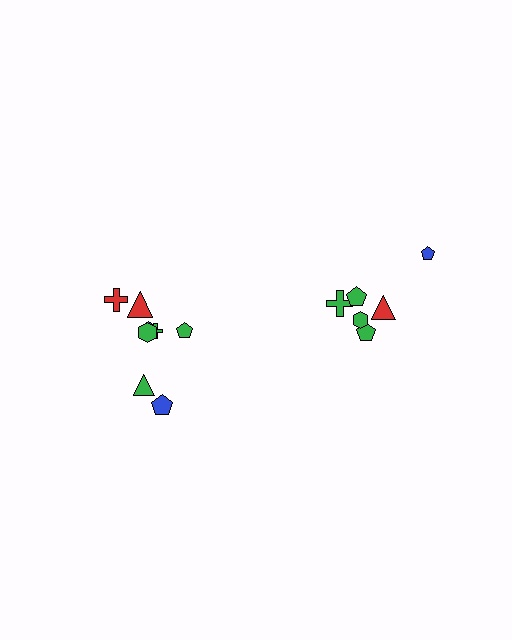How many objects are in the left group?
There are 8 objects.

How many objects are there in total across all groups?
There are 14 objects.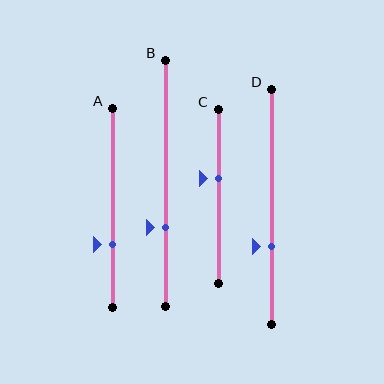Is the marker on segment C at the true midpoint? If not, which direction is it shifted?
No, the marker on segment C is shifted upward by about 10% of the segment length.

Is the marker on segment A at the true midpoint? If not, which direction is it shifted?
No, the marker on segment A is shifted downward by about 18% of the segment length.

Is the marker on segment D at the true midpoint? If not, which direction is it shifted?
No, the marker on segment D is shifted downward by about 17% of the segment length.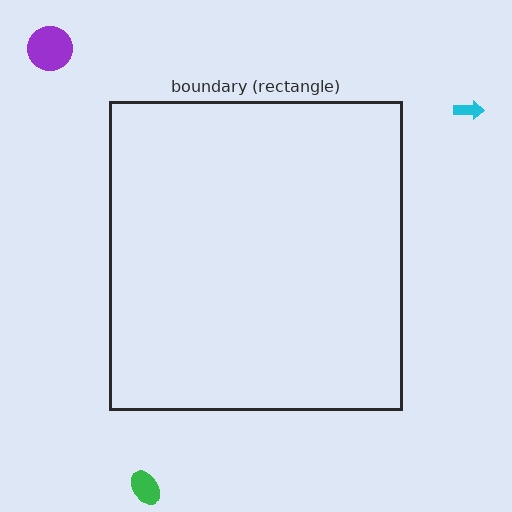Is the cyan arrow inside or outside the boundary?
Outside.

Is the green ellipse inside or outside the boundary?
Outside.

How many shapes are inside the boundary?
0 inside, 3 outside.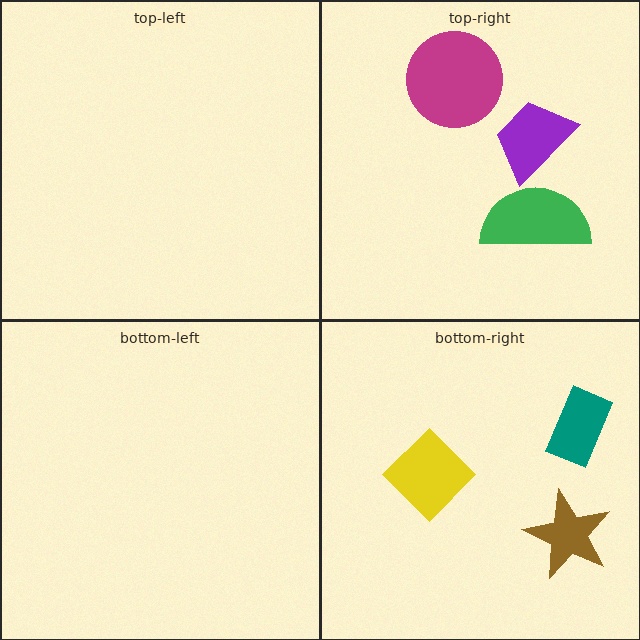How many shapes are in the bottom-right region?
3.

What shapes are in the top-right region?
The green semicircle, the magenta circle, the purple trapezoid.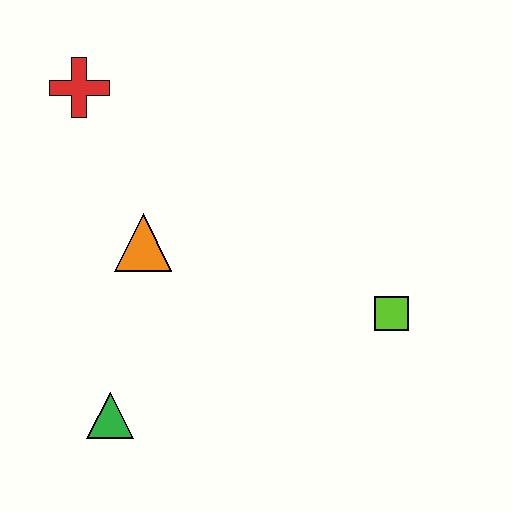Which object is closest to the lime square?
The orange triangle is closest to the lime square.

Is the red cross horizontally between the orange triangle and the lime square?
No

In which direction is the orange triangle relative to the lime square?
The orange triangle is to the left of the lime square.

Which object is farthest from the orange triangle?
The lime square is farthest from the orange triangle.